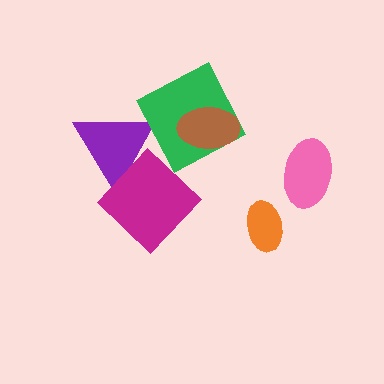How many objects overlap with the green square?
1 object overlaps with the green square.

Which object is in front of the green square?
The brown ellipse is in front of the green square.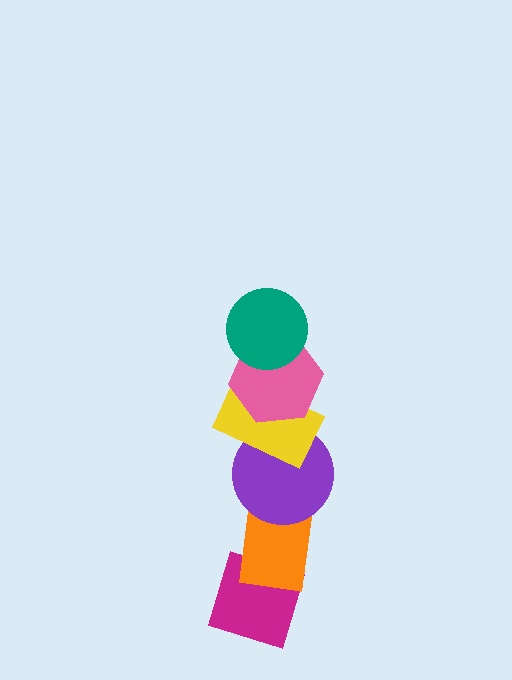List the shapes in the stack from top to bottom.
From top to bottom: the teal circle, the pink hexagon, the yellow rectangle, the purple circle, the orange rectangle, the magenta diamond.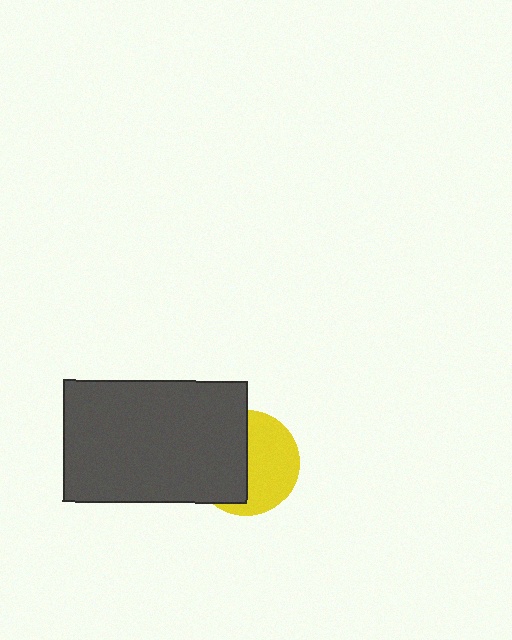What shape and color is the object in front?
The object in front is a dark gray rectangle.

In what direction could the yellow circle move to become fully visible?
The yellow circle could move right. That would shift it out from behind the dark gray rectangle entirely.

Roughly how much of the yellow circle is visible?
About half of it is visible (roughly 52%).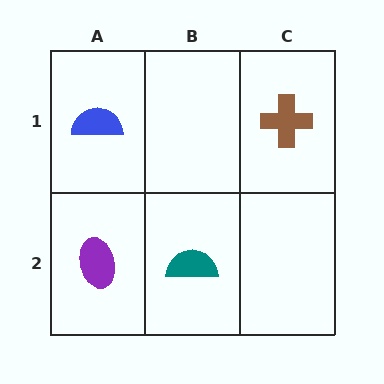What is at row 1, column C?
A brown cross.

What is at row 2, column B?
A teal semicircle.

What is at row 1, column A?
A blue semicircle.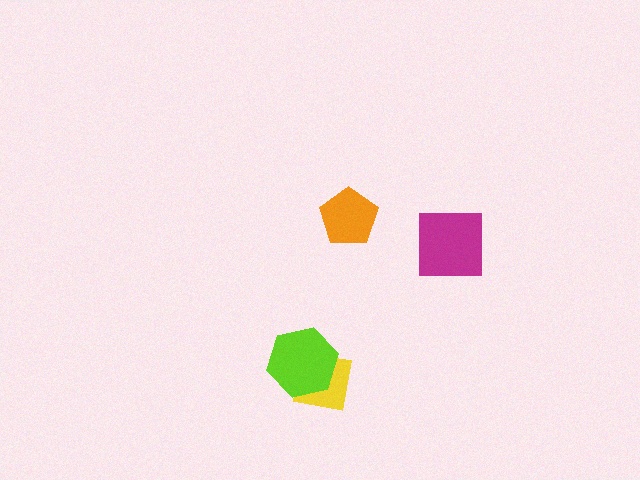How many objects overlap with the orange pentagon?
0 objects overlap with the orange pentagon.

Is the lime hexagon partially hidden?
No, no other shape covers it.